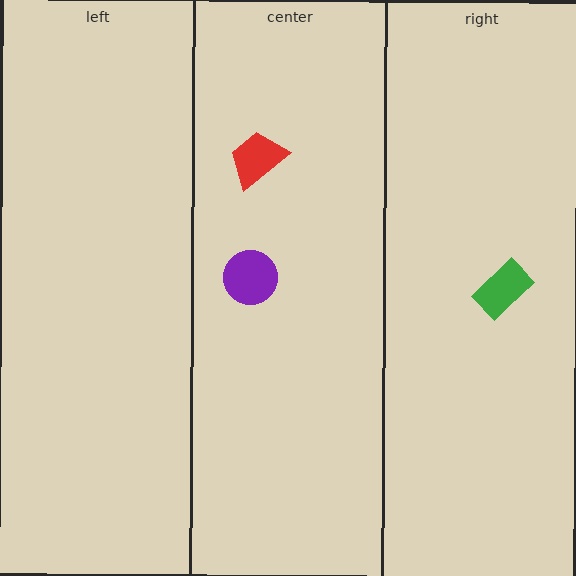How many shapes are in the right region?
1.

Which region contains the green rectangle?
The right region.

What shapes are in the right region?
The green rectangle.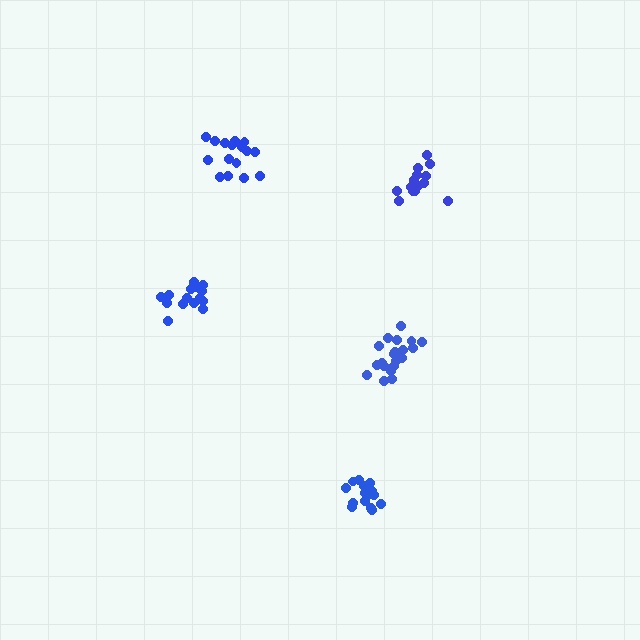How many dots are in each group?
Group 1: 15 dots, Group 2: 14 dots, Group 3: 20 dots, Group 4: 15 dots, Group 5: 18 dots (82 total).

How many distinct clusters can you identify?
There are 5 distinct clusters.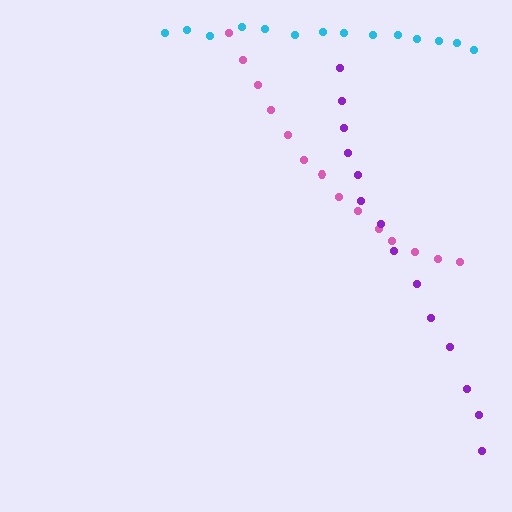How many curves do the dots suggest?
There are 3 distinct paths.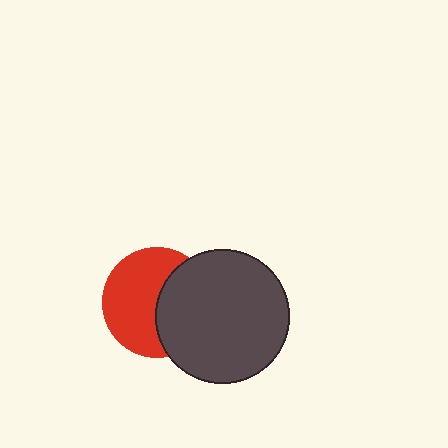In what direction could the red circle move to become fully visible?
The red circle could move left. That would shift it out from behind the dark gray circle entirely.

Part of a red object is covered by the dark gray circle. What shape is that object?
It is a circle.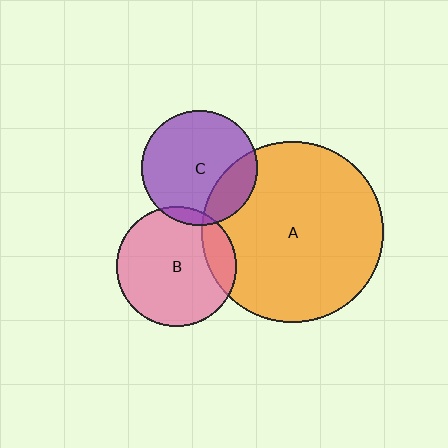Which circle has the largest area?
Circle A (orange).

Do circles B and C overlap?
Yes.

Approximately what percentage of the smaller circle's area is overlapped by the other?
Approximately 5%.